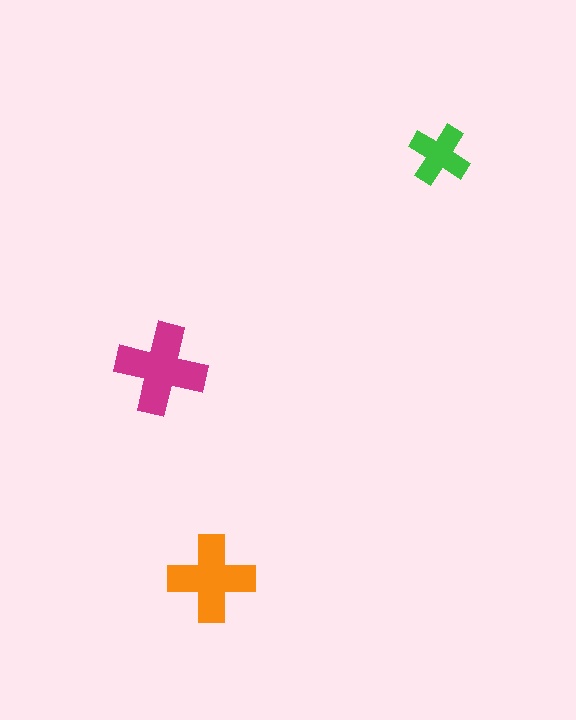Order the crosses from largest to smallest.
the magenta one, the orange one, the green one.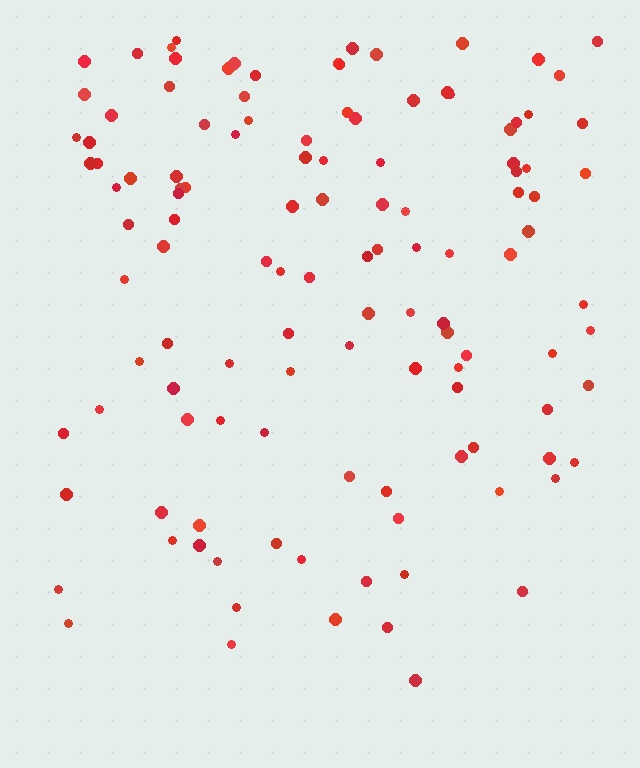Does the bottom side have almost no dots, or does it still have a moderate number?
Still a moderate number, just noticeably fewer than the top.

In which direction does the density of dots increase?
From bottom to top, with the top side densest.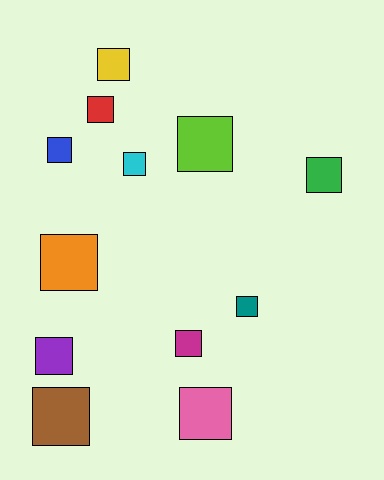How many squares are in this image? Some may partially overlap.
There are 12 squares.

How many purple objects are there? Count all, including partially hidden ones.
There is 1 purple object.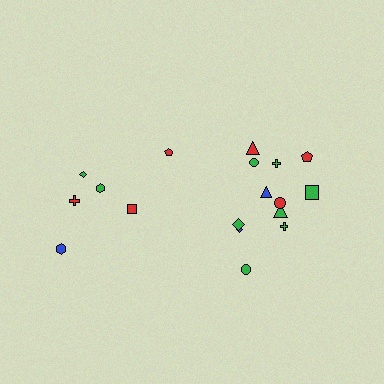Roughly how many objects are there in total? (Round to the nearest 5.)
Roughly 20 objects in total.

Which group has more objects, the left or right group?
The right group.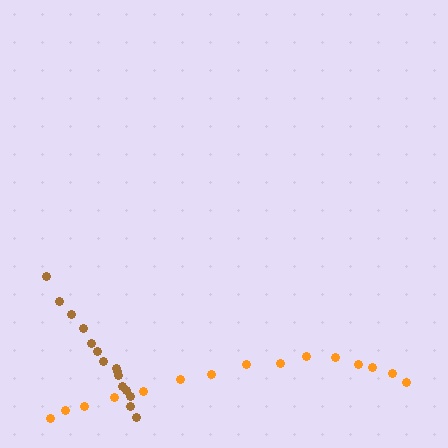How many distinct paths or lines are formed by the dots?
There are 2 distinct paths.